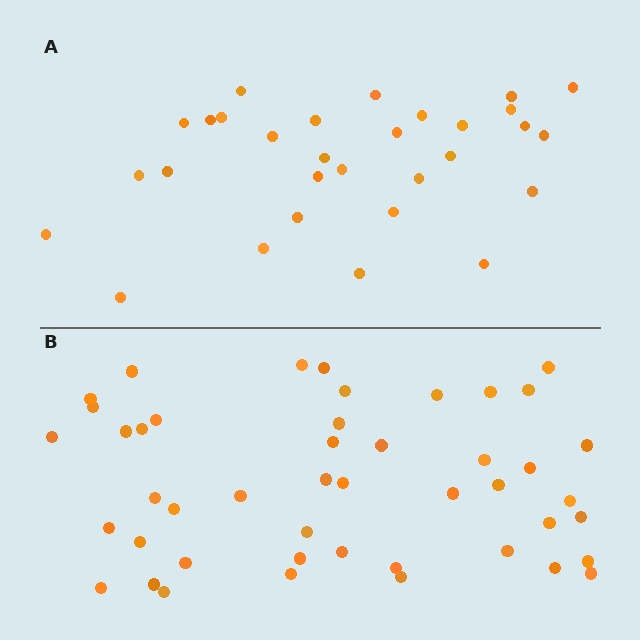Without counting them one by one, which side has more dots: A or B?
Region B (the bottom region) has more dots.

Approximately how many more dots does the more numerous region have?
Region B has approximately 15 more dots than region A.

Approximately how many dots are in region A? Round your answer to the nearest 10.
About 30 dots.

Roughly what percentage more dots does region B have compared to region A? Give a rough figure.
About 55% more.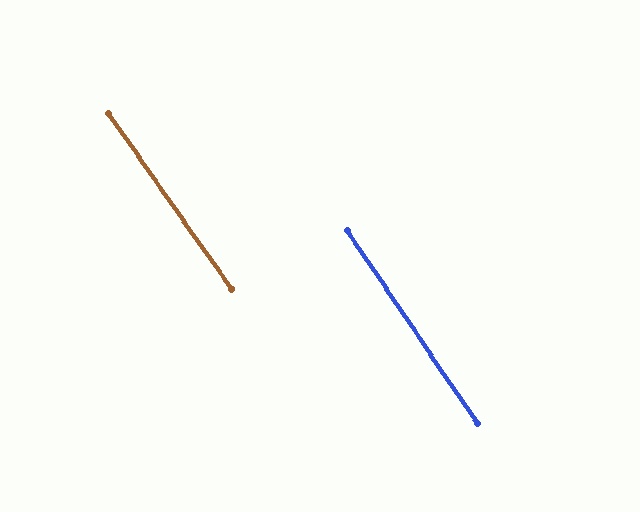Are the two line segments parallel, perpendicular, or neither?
Parallel — their directions differ by only 0.9°.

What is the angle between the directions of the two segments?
Approximately 1 degree.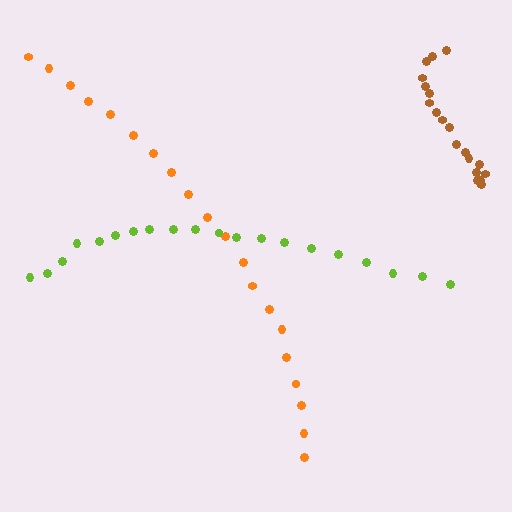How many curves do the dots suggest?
There are 3 distinct paths.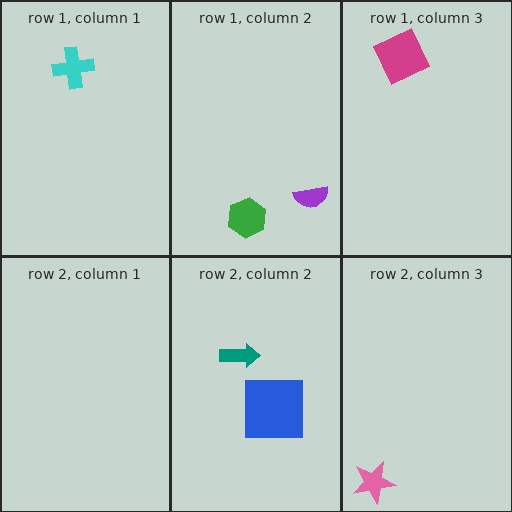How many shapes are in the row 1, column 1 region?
1.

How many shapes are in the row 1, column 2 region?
2.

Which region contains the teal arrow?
The row 2, column 2 region.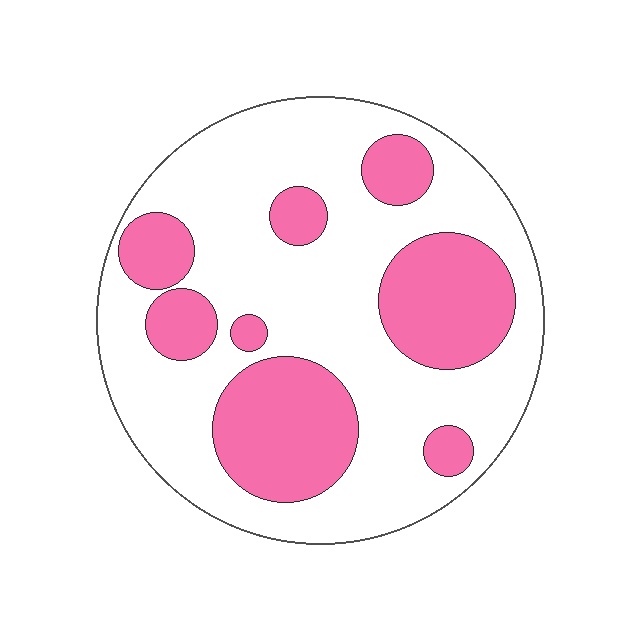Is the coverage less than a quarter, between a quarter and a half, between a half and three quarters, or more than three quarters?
Between a quarter and a half.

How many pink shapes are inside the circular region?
8.